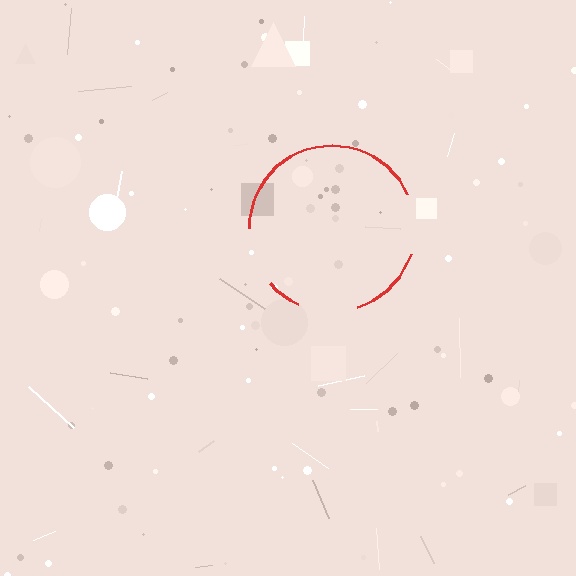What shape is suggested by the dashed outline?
The dashed outline suggests a circle.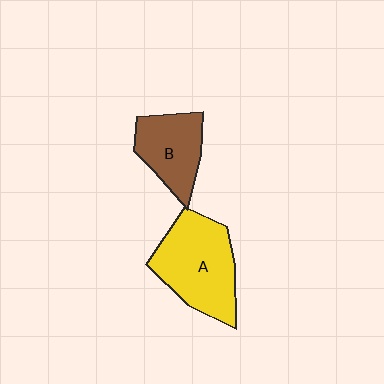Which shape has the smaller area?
Shape B (brown).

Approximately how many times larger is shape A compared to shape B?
Approximately 1.5 times.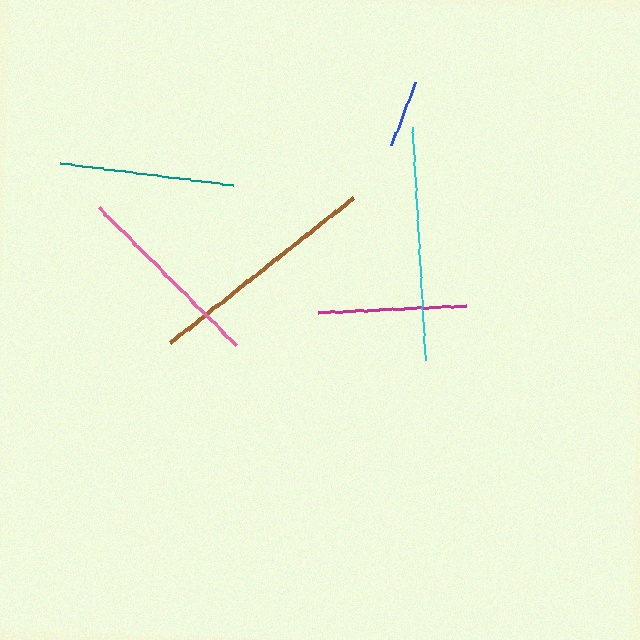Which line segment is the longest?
The brown line is the longest at approximately 233 pixels.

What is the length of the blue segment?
The blue segment is approximately 68 pixels long.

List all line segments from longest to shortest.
From longest to shortest: brown, cyan, pink, teal, magenta, blue.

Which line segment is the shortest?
The blue line is the shortest at approximately 68 pixels.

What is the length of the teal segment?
The teal segment is approximately 175 pixels long.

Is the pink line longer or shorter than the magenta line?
The pink line is longer than the magenta line.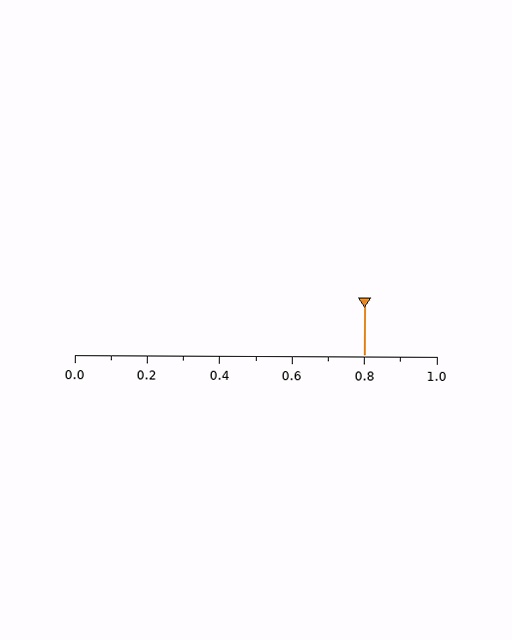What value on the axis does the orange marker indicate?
The marker indicates approximately 0.8.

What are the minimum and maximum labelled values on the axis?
The axis runs from 0.0 to 1.0.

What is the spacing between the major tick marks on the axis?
The major ticks are spaced 0.2 apart.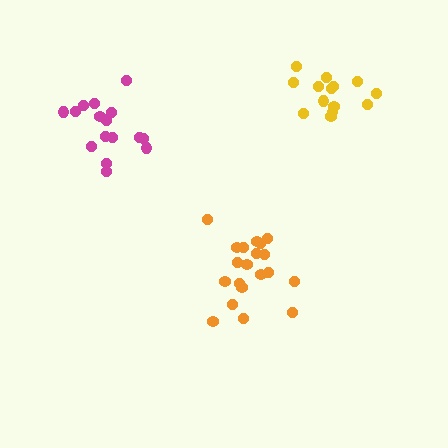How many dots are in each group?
Group 1: 14 dots, Group 2: 16 dots, Group 3: 20 dots (50 total).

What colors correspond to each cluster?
The clusters are colored: yellow, magenta, orange.